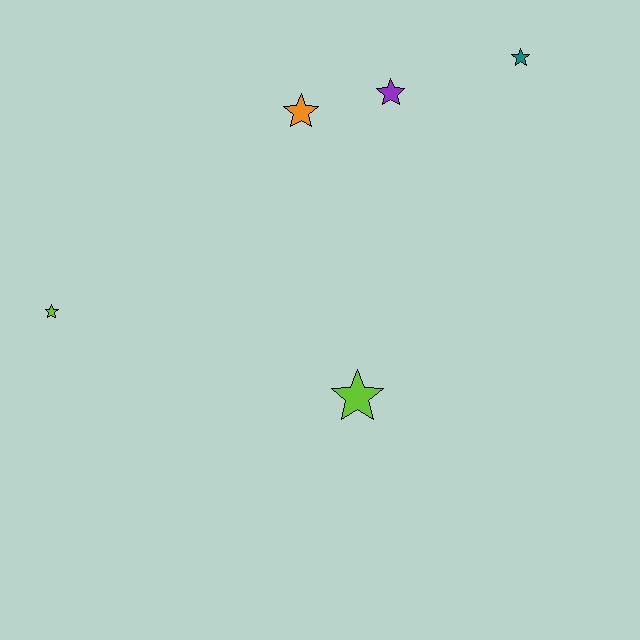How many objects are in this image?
There are 5 objects.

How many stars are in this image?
There are 5 stars.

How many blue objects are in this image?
There are no blue objects.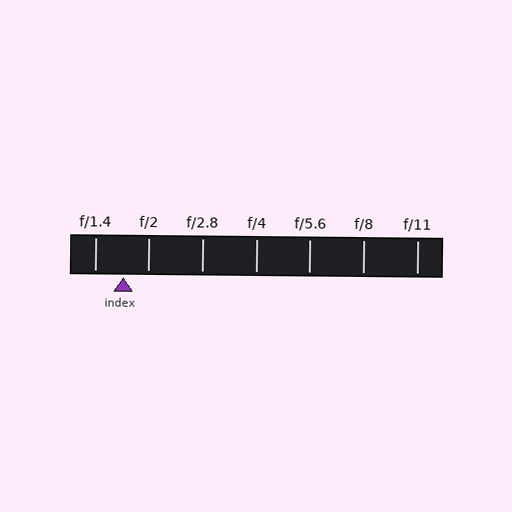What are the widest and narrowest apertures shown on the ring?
The widest aperture shown is f/1.4 and the narrowest is f/11.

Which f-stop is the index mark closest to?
The index mark is closest to f/2.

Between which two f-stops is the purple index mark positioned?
The index mark is between f/1.4 and f/2.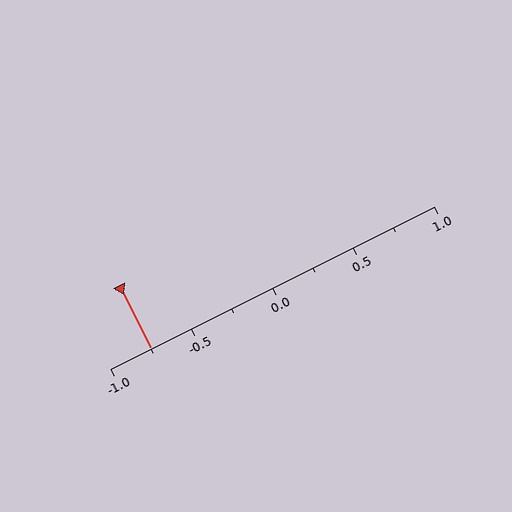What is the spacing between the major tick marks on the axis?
The major ticks are spaced 0.5 apart.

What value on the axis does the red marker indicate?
The marker indicates approximately -0.75.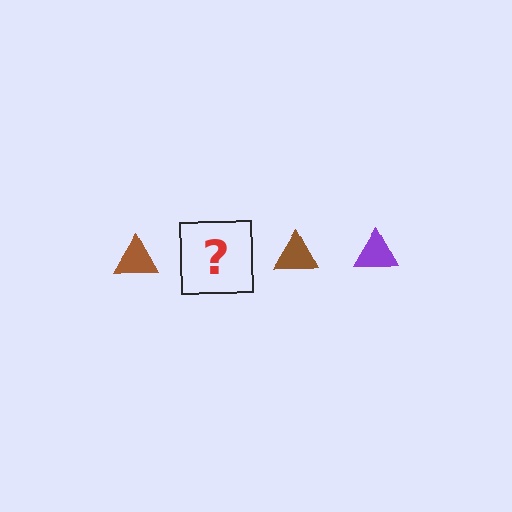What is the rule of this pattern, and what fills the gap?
The rule is that the pattern cycles through brown, purple triangles. The gap should be filled with a purple triangle.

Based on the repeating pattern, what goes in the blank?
The blank should be a purple triangle.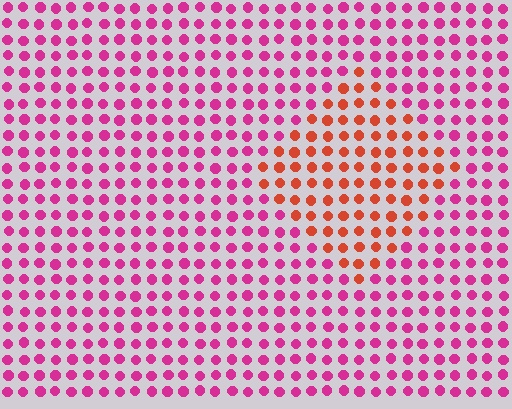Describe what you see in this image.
The image is filled with small magenta elements in a uniform arrangement. A diamond-shaped region is visible where the elements are tinted to a slightly different hue, forming a subtle color boundary.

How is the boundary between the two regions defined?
The boundary is defined purely by a slight shift in hue (about 45 degrees). Spacing, size, and orientation are identical on both sides.